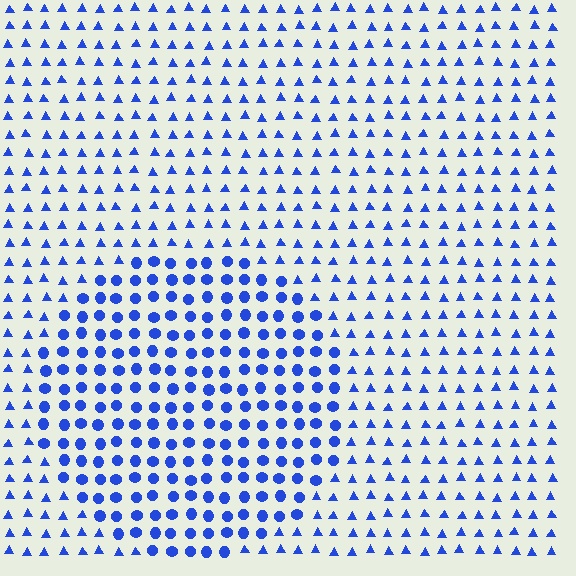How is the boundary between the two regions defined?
The boundary is defined by a change in element shape: circles inside vs. triangles outside. All elements share the same color and spacing.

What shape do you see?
I see a circle.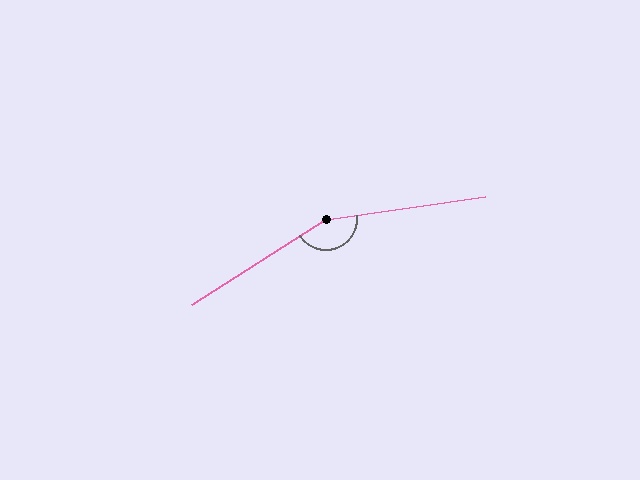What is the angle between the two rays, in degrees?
Approximately 155 degrees.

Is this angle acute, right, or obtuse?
It is obtuse.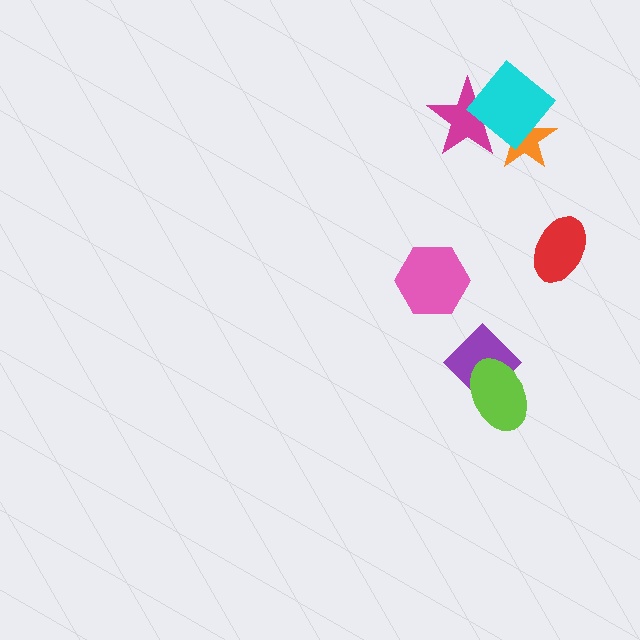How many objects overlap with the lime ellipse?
1 object overlaps with the lime ellipse.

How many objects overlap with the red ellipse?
0 objects overlap with the red ellipse.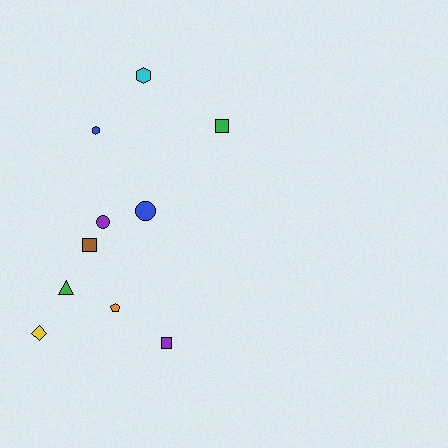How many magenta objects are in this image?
There are no magenta objects.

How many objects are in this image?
There are 10 objects.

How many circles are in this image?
There are 2 circles.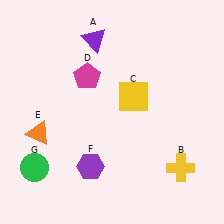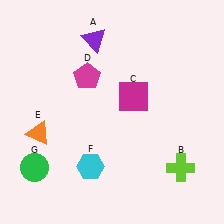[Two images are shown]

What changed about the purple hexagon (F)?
In Image 1, F is purple. In Image 2, it changed to cyan.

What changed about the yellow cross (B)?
In Image 1, B is yellow. In Image 2, it changed to lime.